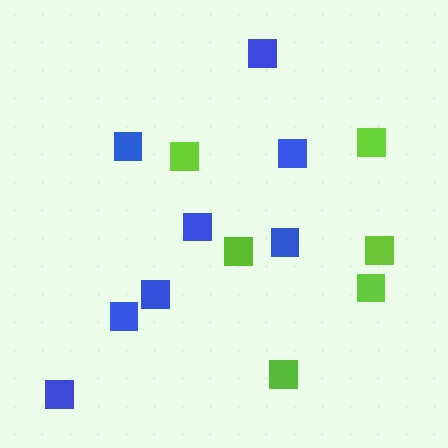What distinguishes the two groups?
There are 2 groups: one group of lime squares (6) and one group of blue squares (8).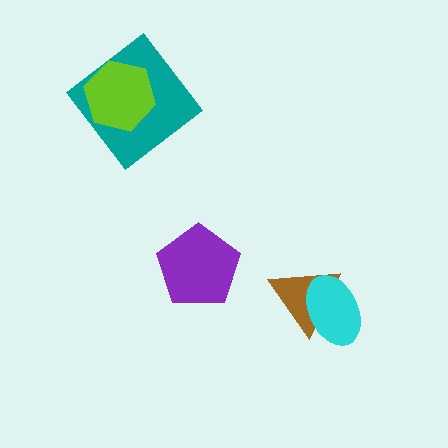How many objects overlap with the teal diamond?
1 object overlaps with the teal diamond.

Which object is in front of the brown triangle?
The cyan ellipse is in front of the brown triangle.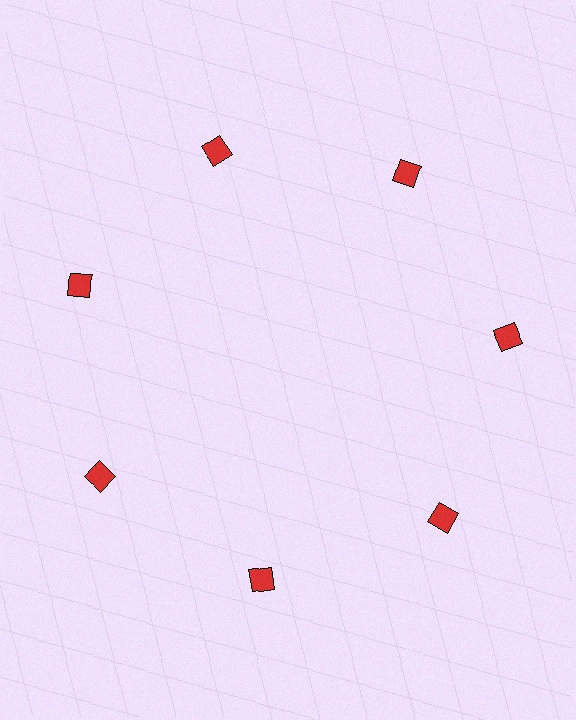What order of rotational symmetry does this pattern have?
This pattern has 7-fold rotational symmetry.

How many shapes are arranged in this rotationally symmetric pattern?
There are 7 shapes, arranged in 7 groups of 1.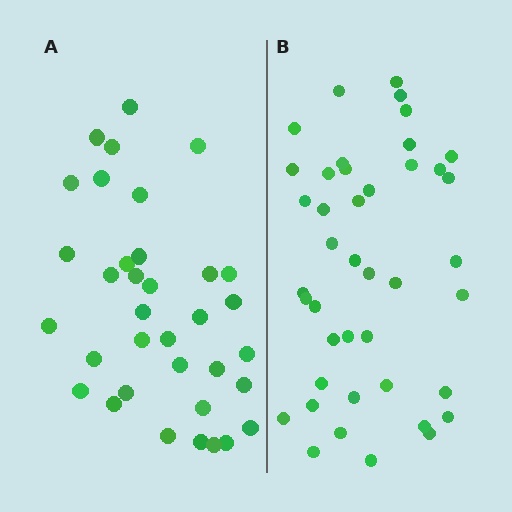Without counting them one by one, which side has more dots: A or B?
Region B (the right region) has more dots.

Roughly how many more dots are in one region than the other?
Region B has roughly 8 or so more dots than region A.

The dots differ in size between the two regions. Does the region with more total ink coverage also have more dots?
No. Region A has more total ink coverage because its dots are larger, but region B actually contains more individual dots. Total area can be misleading — the number of items is what matters here.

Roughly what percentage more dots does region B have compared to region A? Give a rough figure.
About 20% more.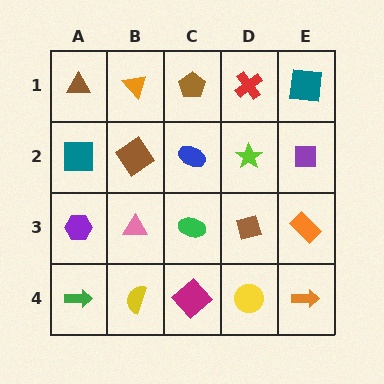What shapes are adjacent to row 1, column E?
A purple square (row 2, column E), a red cross (row 1, column D).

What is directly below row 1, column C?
A blue ellipse.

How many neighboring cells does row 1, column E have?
2.